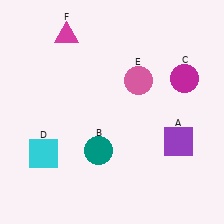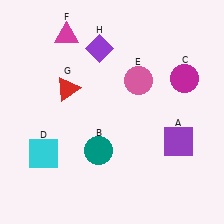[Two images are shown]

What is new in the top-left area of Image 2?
A red triangle (G) was added in the top-left area of Image 2.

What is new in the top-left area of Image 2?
A purple diamond (H) was added in the top-left area of Image 2.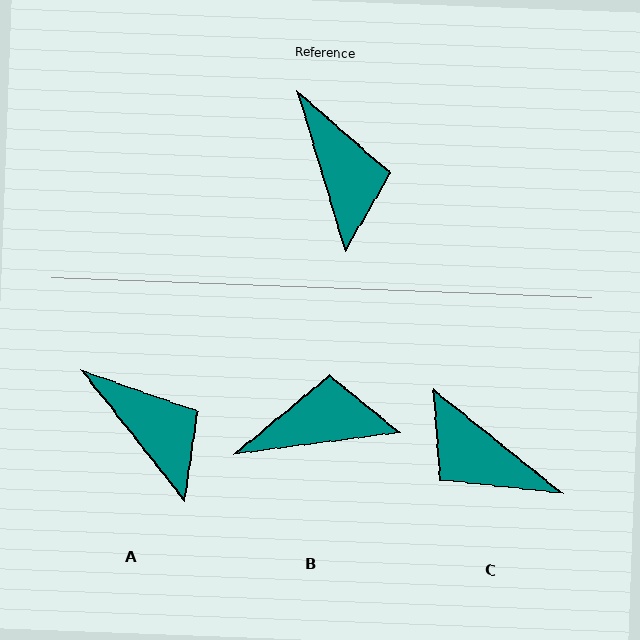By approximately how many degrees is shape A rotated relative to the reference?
Approximately 22 degrees counter-clockwise.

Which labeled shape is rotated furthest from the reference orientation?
C, about 145 degrees away.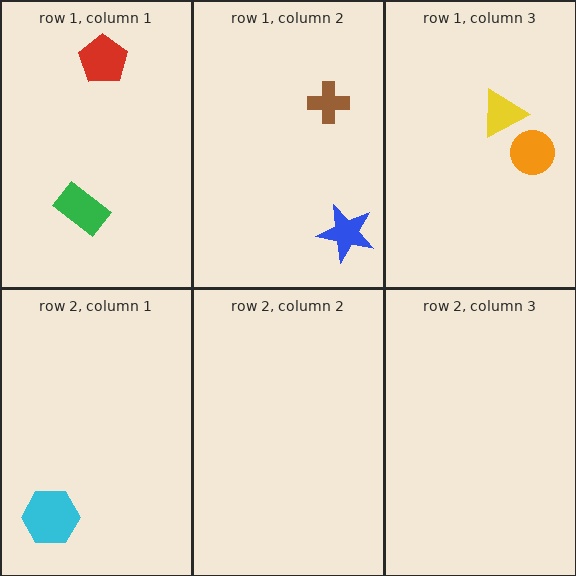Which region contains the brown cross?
The row 1, column 2 region.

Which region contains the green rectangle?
The row 1, column 1 region.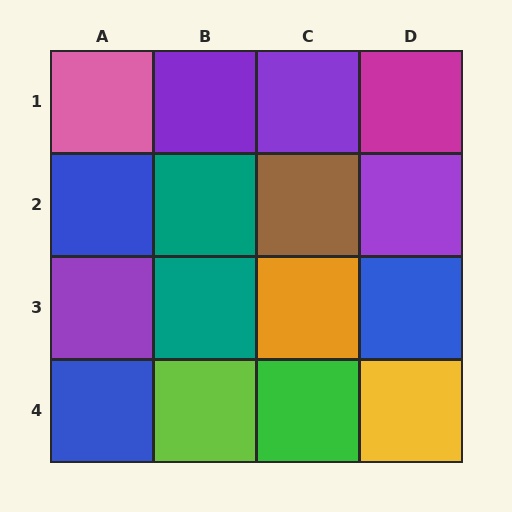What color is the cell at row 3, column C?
Orange.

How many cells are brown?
1 cell is brown.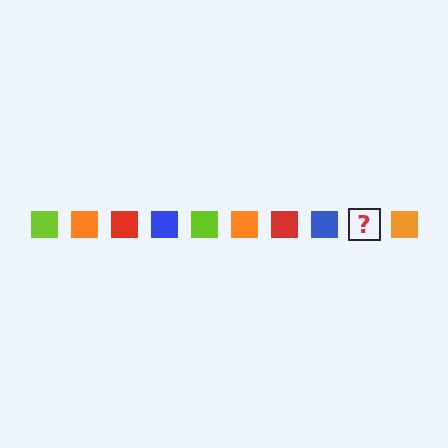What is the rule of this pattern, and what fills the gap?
The rule is that the pattern cycles through lime, orange, red, blue squares. The gap should be filled with a lime square.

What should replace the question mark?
The question mark should be replaced with a lime square.